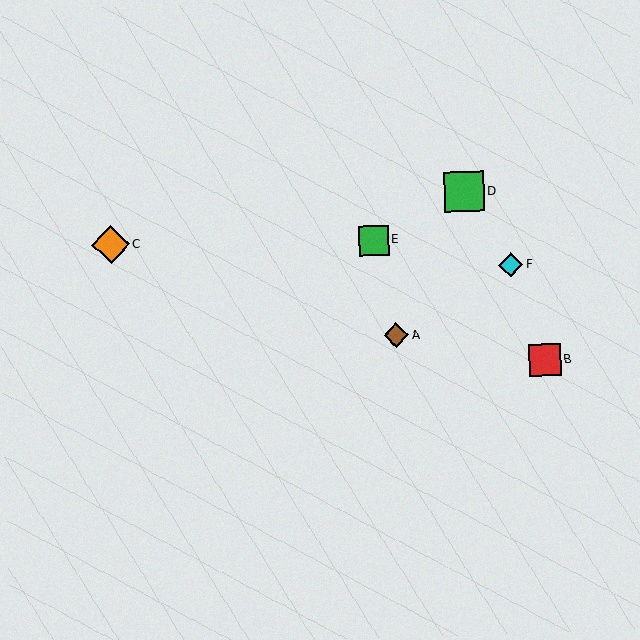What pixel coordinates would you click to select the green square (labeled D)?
Click at (464, 192) to select the green square D.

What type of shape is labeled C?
Shape C is an orange diamond.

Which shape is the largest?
The green square (labeled D) is the largest.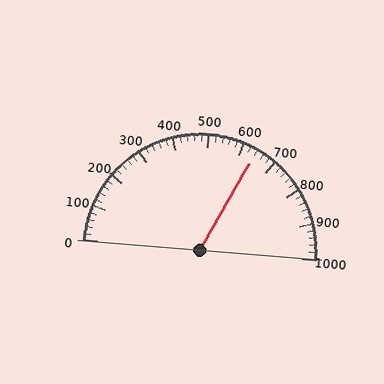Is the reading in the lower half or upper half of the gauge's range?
The reading is in the upper half of the range (0 to 1000).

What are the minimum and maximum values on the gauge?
The gauge ranges from 0 to 1000.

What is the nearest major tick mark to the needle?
The nearest major tick mark is 600.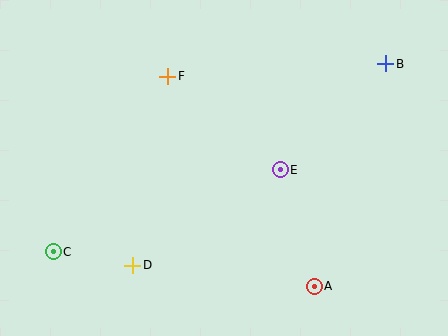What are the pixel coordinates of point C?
Point C is at (53, 252).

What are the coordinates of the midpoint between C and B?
The midpoint between C and B is at (219, 158).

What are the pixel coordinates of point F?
Point F is at (168, 76).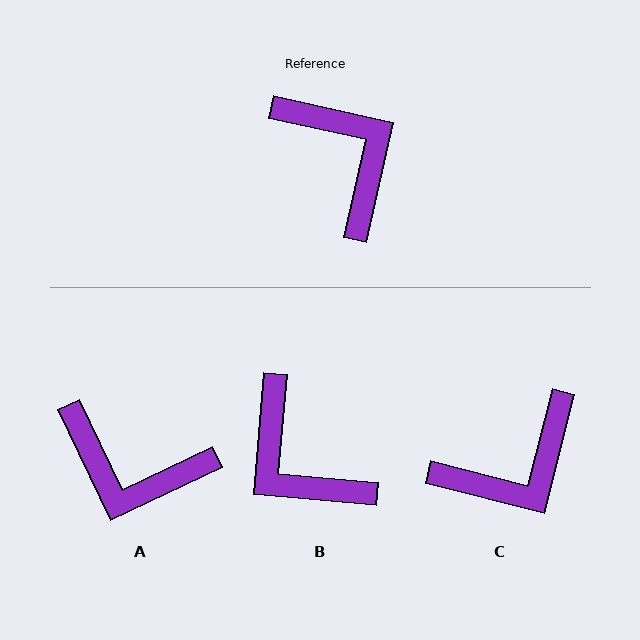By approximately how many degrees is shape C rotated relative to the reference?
Approximately 92 degrees clockwise.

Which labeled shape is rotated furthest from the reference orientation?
B, about 172 degrees away.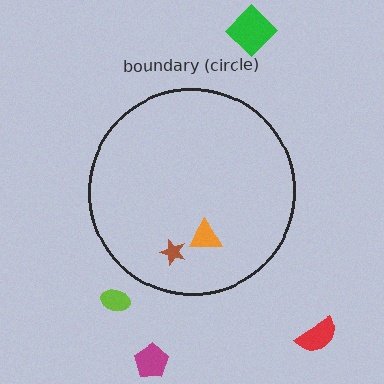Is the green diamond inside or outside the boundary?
Outside.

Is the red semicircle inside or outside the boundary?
Outside.